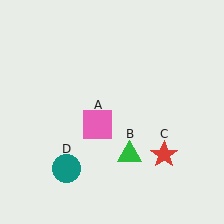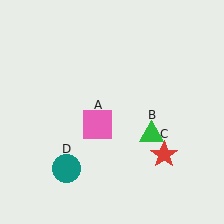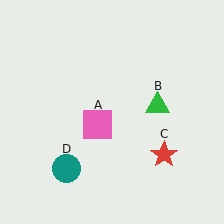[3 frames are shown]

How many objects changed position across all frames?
1 object changed position: green triangle (object B).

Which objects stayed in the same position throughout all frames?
Pink square (object A) and red star (object C) and teal circle (object D) remained stationary.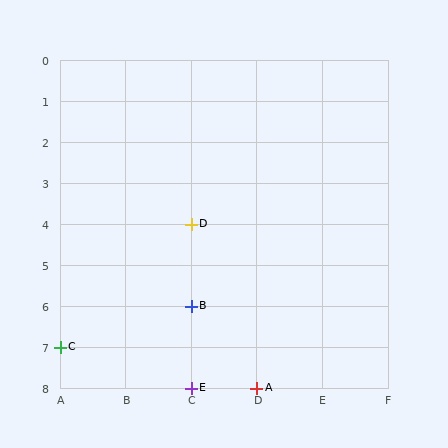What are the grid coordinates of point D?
Point D is at grid coordinates (C, 4).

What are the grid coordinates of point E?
Point E is at grid coordinates (C, 8).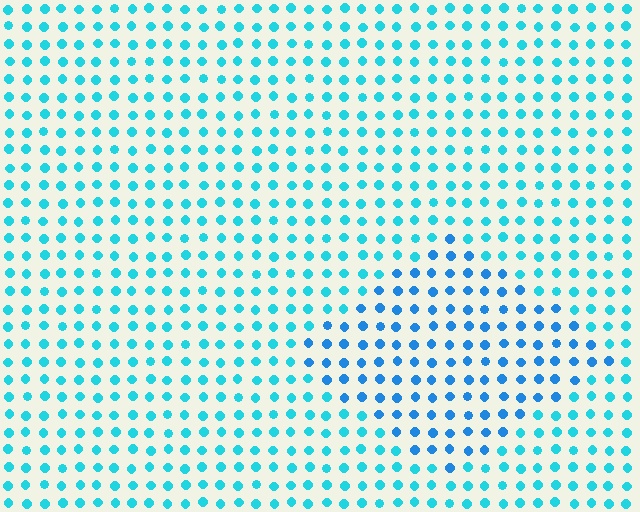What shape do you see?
I see a diamond.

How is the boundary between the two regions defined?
The boundary is defined purely by a slight shift in hue (about 24 degrees). Spacing, size, and orientation are identical on both sides.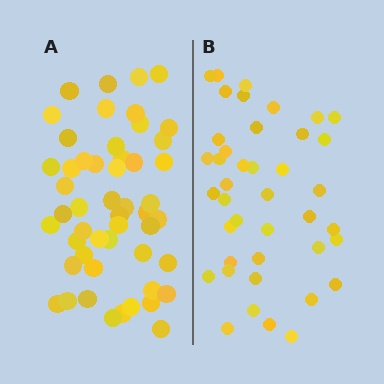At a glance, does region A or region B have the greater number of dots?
Region A (the left region) has more dots.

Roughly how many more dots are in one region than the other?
Region A has roughly 10 or so more dots than region B.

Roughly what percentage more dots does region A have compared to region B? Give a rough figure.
About 25% more.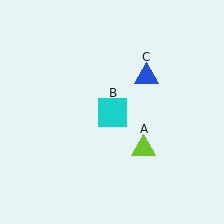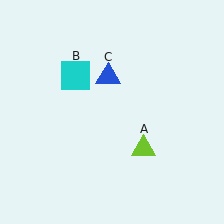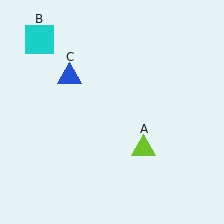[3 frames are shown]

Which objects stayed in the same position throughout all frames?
Lime triangle (object A) remained stationary.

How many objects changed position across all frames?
2 objects changed position: cyan square (object B), blue triangle (object C).